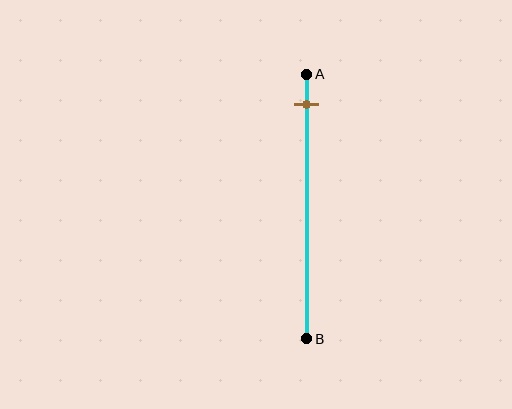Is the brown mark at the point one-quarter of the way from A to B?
No, the mark is at about 10% from A, not at the 25% one-quarter point.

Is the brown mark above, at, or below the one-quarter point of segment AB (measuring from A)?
The brown mark is above the one-quarter point of segment AB.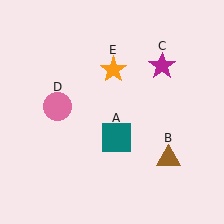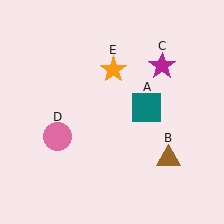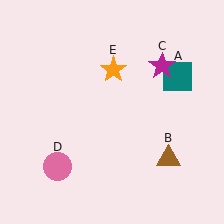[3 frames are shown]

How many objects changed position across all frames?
2 objects changed position: teal square (object A), pink circle (object D).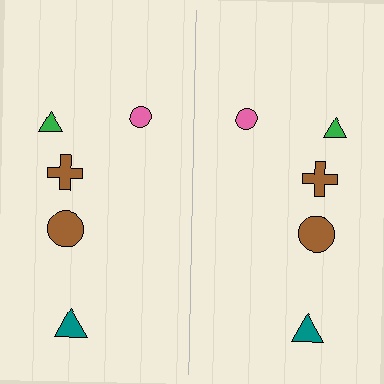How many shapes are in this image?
There are 10 shapes in this image.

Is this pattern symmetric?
Yes, this pattern has bilateral (reflection) symmetry.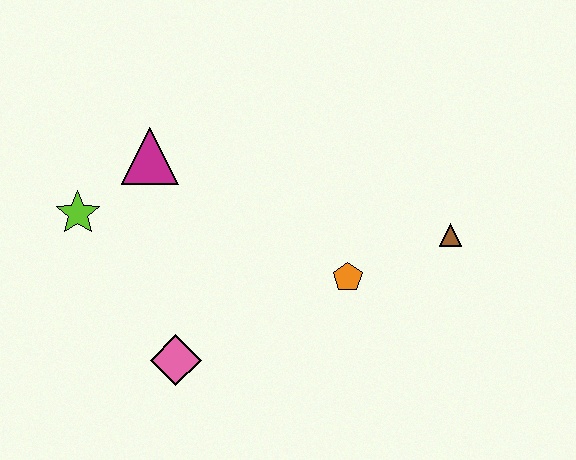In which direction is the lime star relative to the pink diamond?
The lime star is above the pink diamond.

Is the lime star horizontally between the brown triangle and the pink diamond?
No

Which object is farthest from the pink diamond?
The brown triangle is farthest from the pink diamond.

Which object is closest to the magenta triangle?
The lime star is closest to the magenta triangle.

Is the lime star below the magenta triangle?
Yes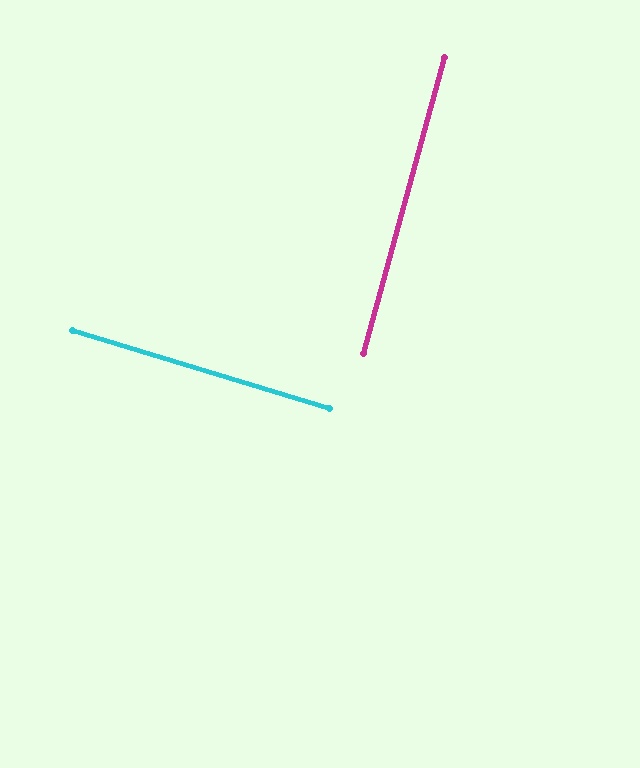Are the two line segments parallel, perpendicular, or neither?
Perpendicular — they meet at approximately 88°.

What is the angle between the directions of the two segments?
Approximately 88 degrees.